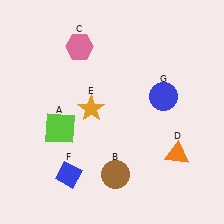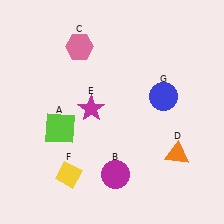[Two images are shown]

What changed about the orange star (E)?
In Image 1, E is orange. In Image 2, it changed to magenta.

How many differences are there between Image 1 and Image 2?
There are 3 differences between the two images.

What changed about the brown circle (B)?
In Image 1, B is brown. In Image 2, it changed to magenta.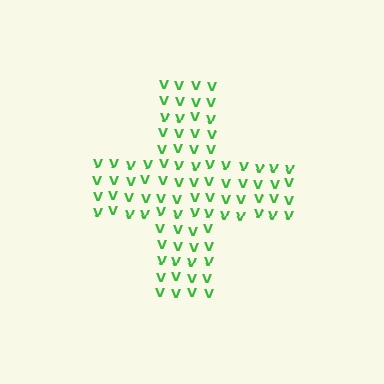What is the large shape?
The large shape is a cross.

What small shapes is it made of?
It is made of small letter V's.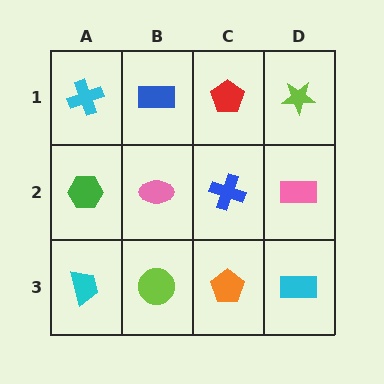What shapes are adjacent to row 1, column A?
A green hexagon (row 2, column A), a blue rectangle (row 1, column B).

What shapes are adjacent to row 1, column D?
A pink rectangle (row 2, column D), a red pentagon (row 1, column C).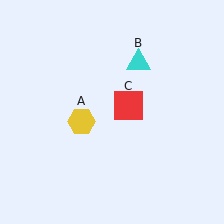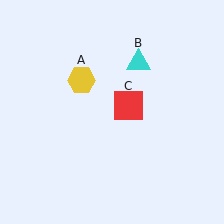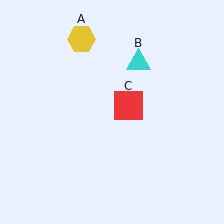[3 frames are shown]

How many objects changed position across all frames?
1 object changed position: yellow hexagon (object A).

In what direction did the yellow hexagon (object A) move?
The yellow hexagon (object A) moved up.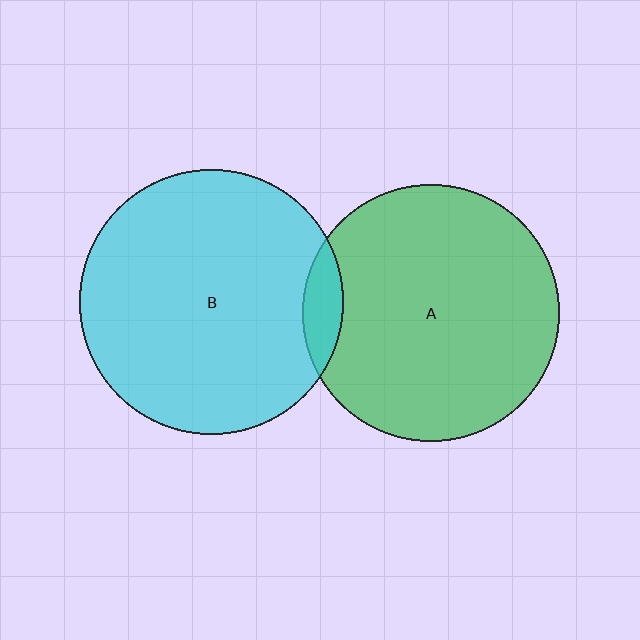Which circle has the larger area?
Circle B (cyan).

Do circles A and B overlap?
Yes.